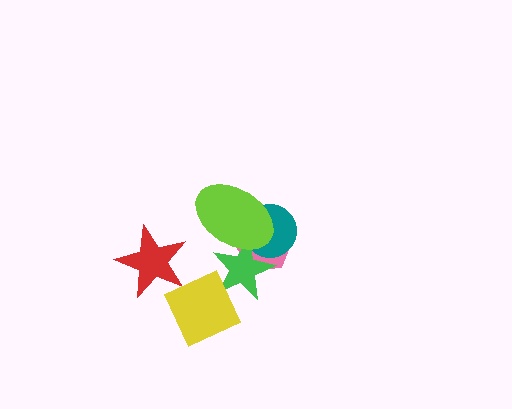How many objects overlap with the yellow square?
0 objects overlap with the yellow square.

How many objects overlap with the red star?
0 objects overlap with the red star.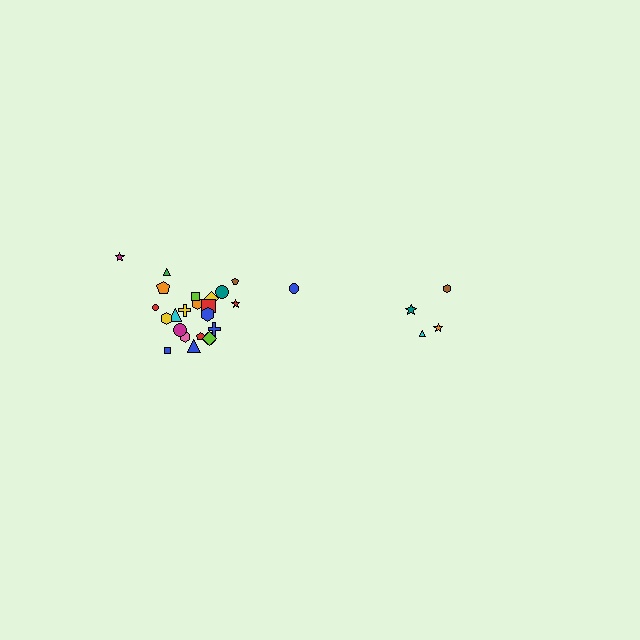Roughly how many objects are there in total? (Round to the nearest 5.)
Roughly 30 objects in total.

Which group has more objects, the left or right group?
The left group.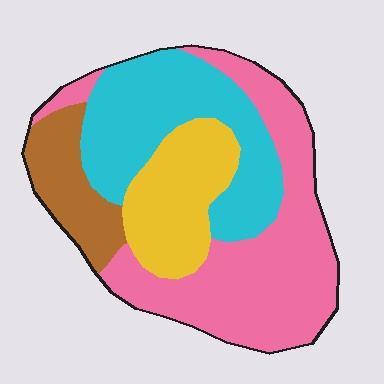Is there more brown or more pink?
Pink.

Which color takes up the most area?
Pink, at roughly 40%.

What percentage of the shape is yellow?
Yellow covers about 20% of the shape.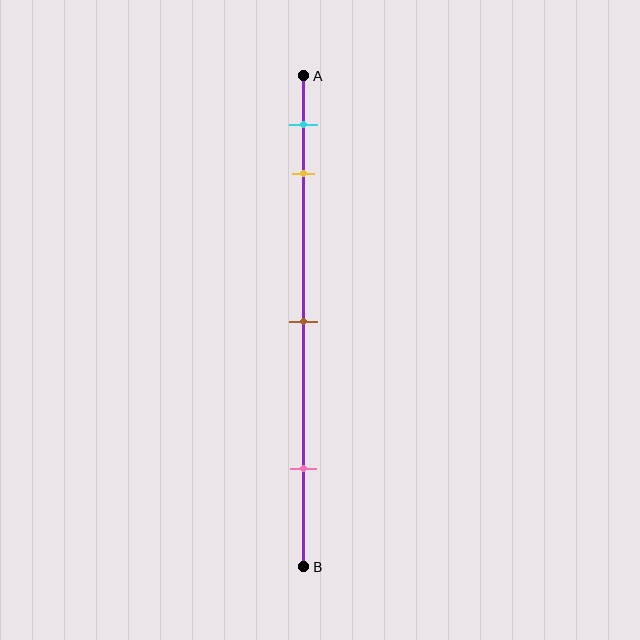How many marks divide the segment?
There are 4 marks dividing the segment.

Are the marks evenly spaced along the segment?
No, the marks are not evenly spaced.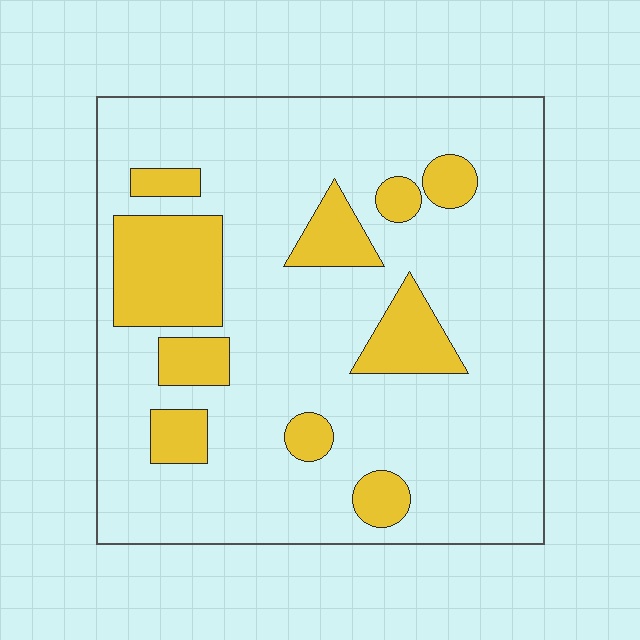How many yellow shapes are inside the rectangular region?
10.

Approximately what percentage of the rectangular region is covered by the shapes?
Approximately 20%.